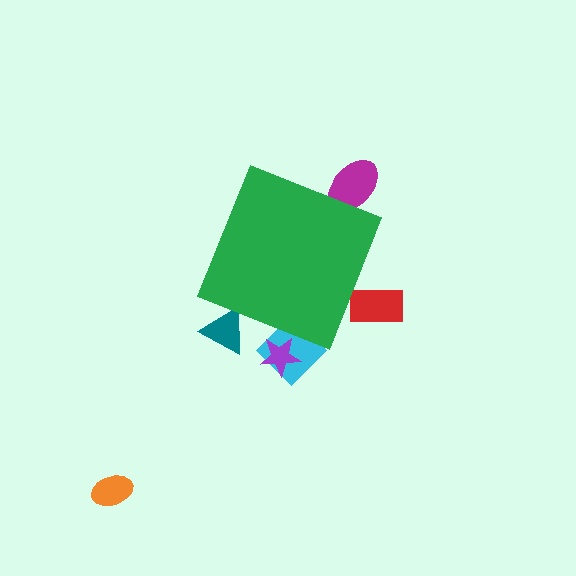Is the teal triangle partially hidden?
Yes, the teal triangle is partially hidden behind the green diamond.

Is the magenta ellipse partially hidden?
Yes, the magenta ellipse is partially hidden behind the green diamond.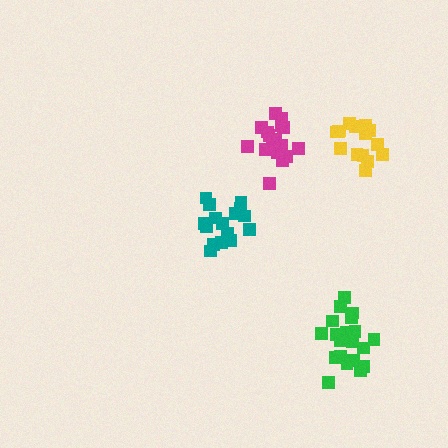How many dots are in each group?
Group 1: 16 dots, Group 2: 21 dots, Group 3: 15 dots, Group 4: 18 dots (70 total).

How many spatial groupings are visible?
There are 4 spatial groupings.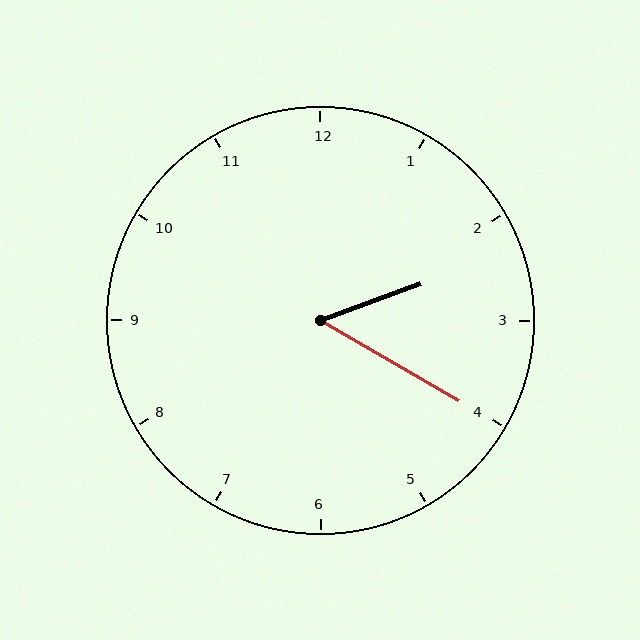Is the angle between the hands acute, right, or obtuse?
It is acute.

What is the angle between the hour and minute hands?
Approximately 50 degrees.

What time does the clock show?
2:20.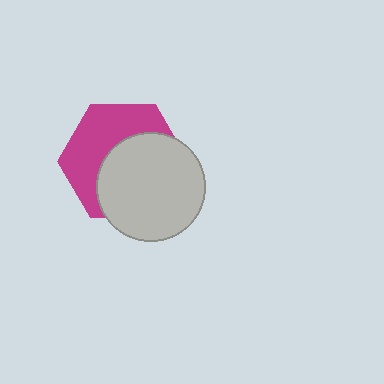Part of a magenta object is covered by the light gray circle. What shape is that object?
It is a hexagon.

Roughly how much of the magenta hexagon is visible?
About half of it is visible (roughly 47%).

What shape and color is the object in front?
The object in front is a light gray circle.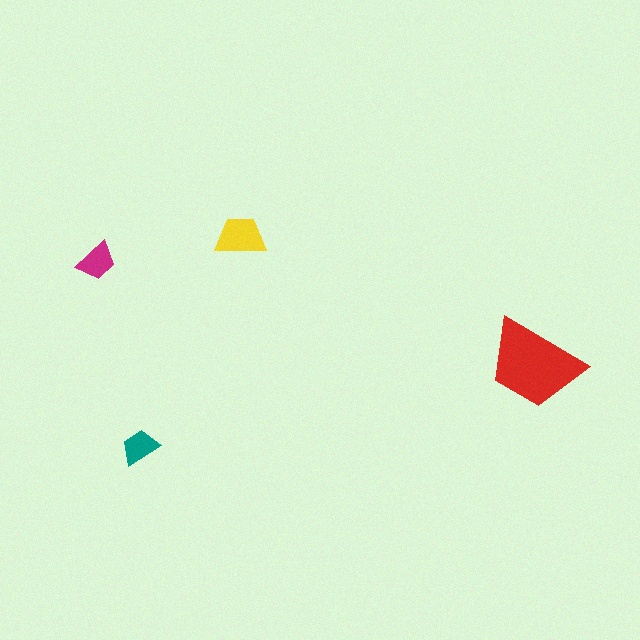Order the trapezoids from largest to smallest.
the red one, the yellow one, the magenta one, the teal one.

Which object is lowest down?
The teal trapezoid is bottommost.